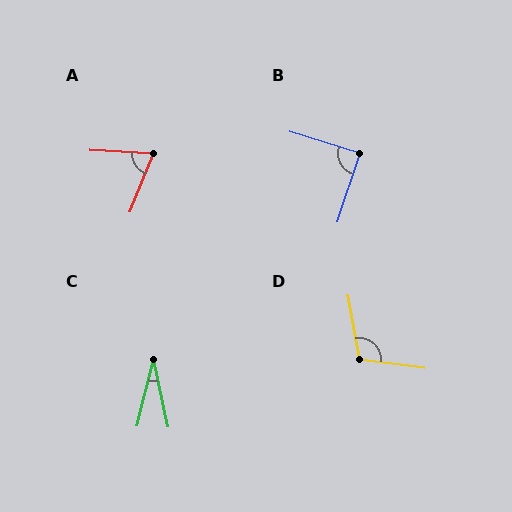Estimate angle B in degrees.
Approximately 89 degrees.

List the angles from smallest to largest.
C (26°), A (72°), B (89°), D (107°).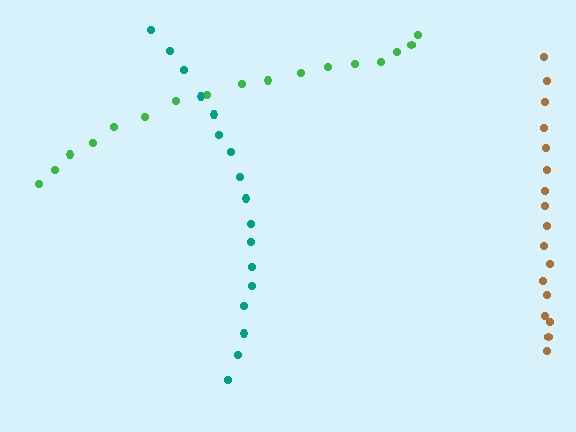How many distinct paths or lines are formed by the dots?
There are 3 distinct paths.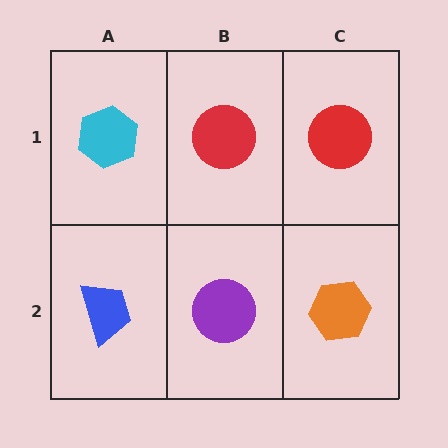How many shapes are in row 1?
3 shapes.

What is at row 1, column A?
A cyan hexagon.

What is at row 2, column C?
An orange hexagon.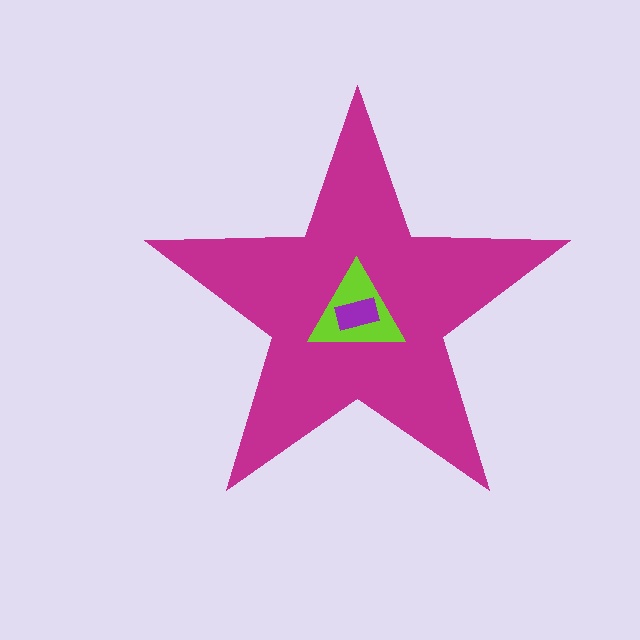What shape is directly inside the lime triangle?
The purple rectangle.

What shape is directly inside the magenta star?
The lime triangle.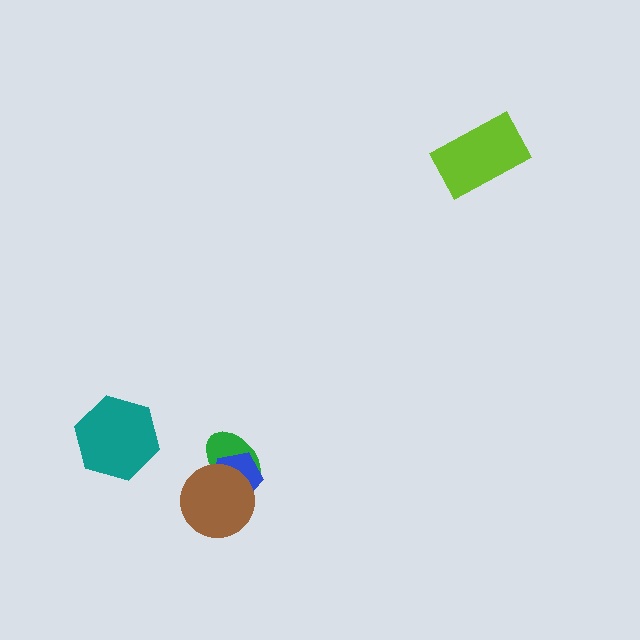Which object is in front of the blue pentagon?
The brown circle is in front of the blue pentagon.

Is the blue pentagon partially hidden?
Yes, it is partially covered by another shape.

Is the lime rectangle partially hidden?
No, no other shape covers it.